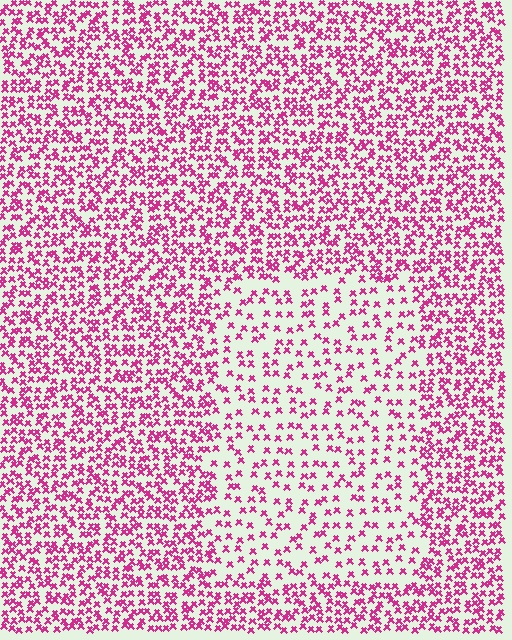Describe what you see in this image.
The image contains small magenta elements arranged at two different densities. A rectangle-shaped region is visible where the elements are less densely packed than the surrounding area.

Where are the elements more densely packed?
The elements are more densely packed outside the rectangle boundary.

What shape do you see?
I see a rectangle.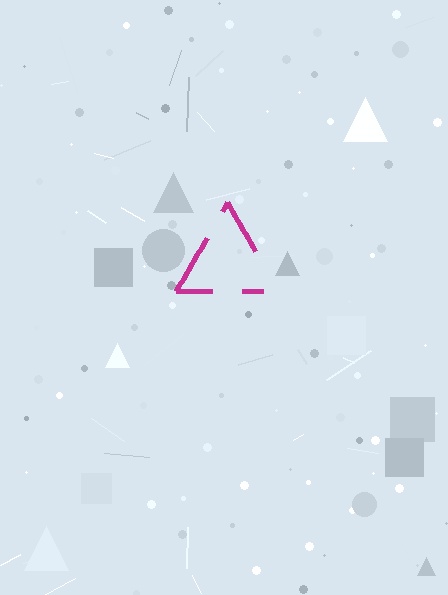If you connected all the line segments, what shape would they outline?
They would outline a triangle.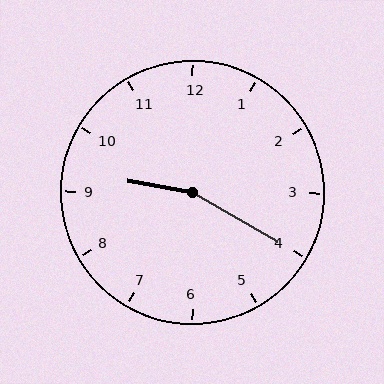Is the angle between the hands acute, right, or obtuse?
It is obtuse.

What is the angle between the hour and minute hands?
Approximately 160 degrees.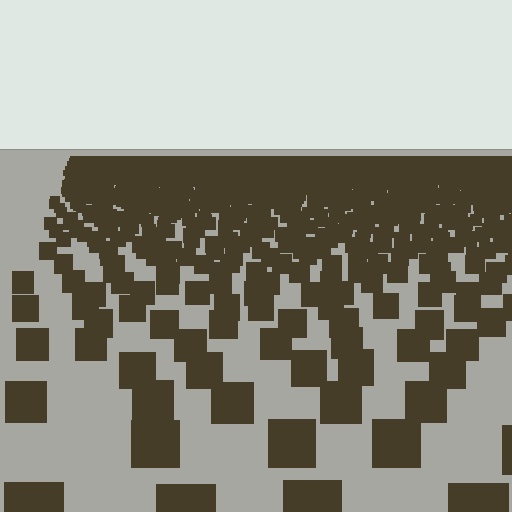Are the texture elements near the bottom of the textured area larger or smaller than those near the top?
Larger. Near the bottom, elements are closer to the viewer and appear at a bigger on-screen size.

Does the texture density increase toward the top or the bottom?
Density increases toward the top.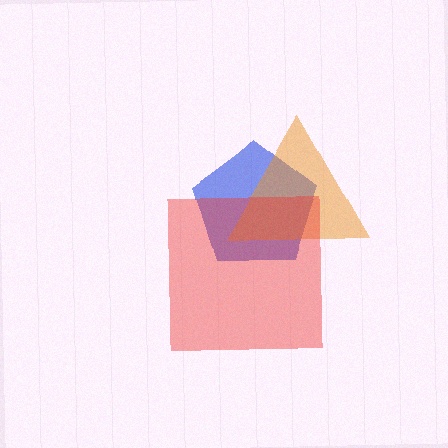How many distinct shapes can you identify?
There are 3 distinct shapes: a blue pentagon, an orange triangle, a red square.